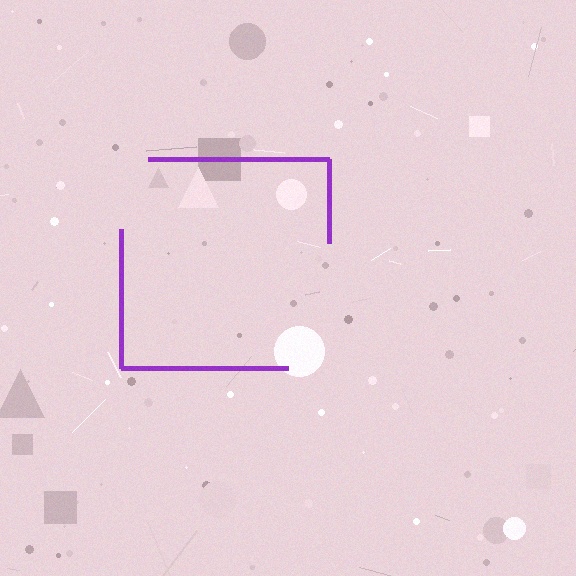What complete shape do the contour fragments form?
The contour fragments form a square.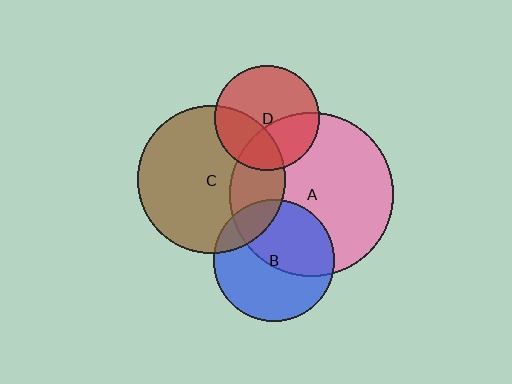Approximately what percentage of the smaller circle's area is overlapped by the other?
Approximately 35%.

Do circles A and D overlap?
Yes.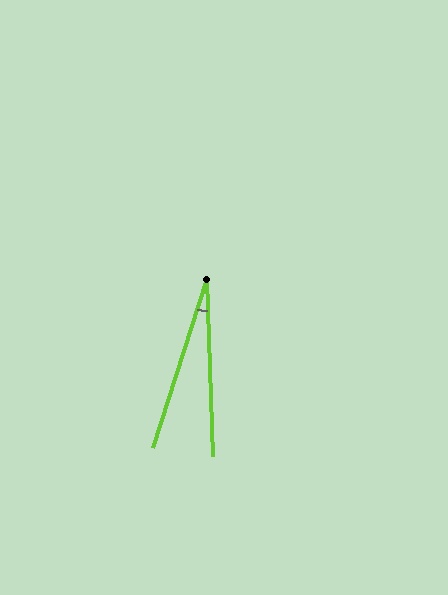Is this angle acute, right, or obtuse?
It is acute.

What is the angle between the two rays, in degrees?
Approximately 20 degrees.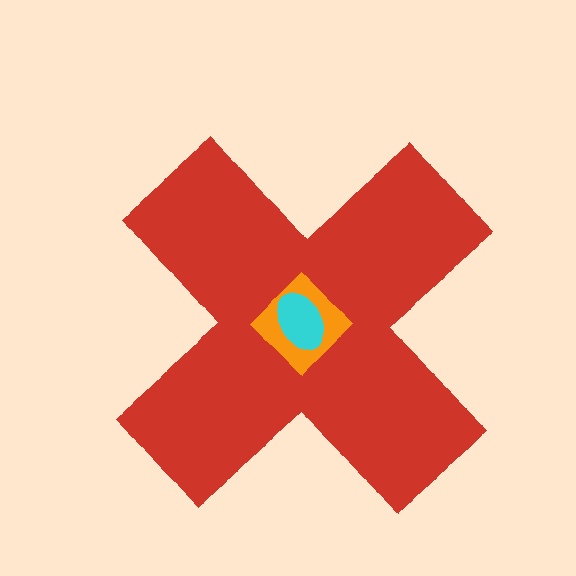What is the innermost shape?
The cyan ellipse.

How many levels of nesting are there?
3.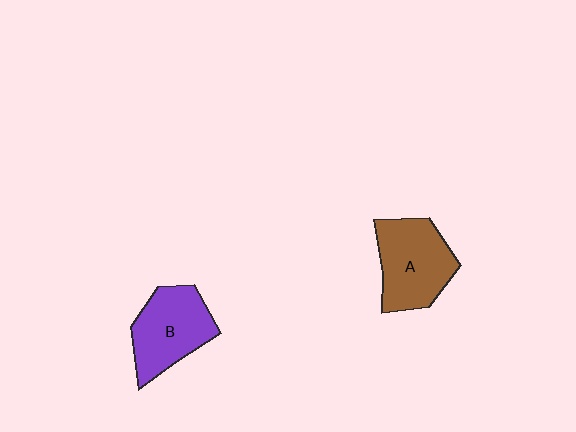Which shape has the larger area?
Shape A (brown).